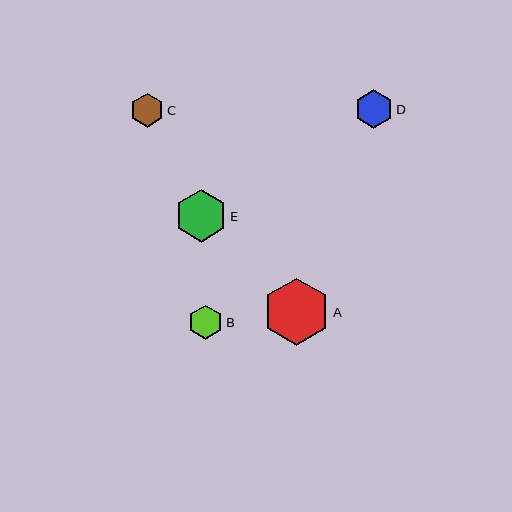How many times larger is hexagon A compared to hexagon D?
Hexagon A is approximately 1.7 times the size of hexagon D.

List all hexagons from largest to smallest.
From largest to smallest: A, E, D, B, C.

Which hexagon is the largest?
Hexagon A is the largest with a size of approximately 68 pixels.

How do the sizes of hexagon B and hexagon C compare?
Hexagon B and hexagon C are approximately the same size.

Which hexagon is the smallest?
Hexagon C is the smallest with a size of approximately 33 pixels.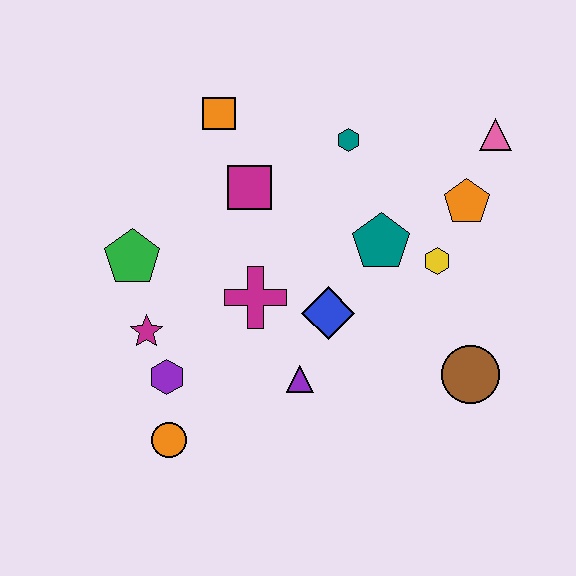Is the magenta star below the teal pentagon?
Yes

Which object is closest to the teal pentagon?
The yellow hexagon is closest to the teal pentagon.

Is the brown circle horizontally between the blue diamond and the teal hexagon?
No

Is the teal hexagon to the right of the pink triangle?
No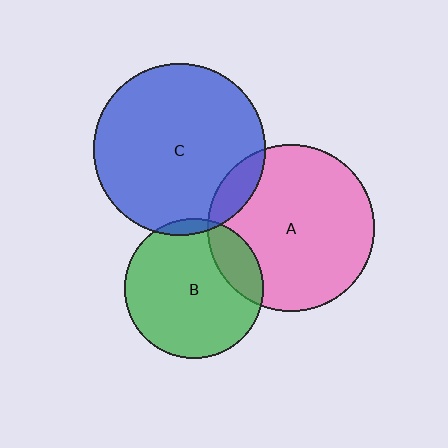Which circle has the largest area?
Circle C (blue).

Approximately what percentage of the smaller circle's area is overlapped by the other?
Approximately 10%.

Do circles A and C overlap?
Yes.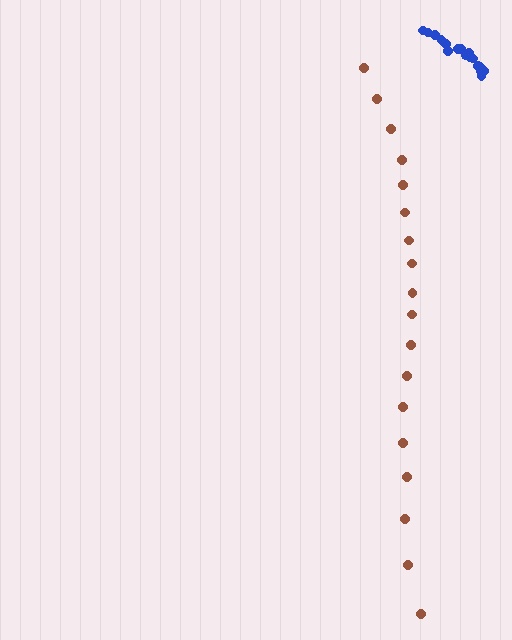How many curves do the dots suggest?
There are 2 distinct paths.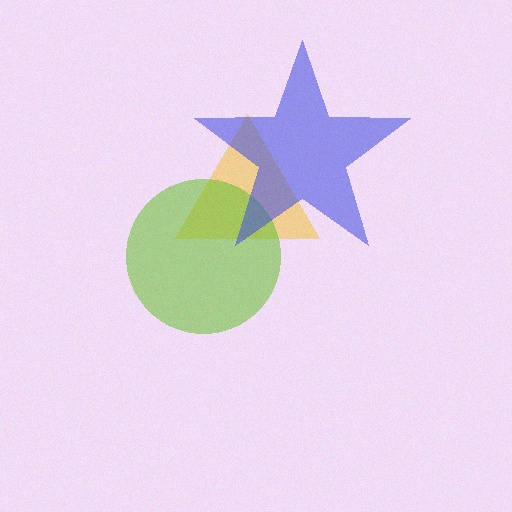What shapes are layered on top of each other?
The layered shapes are: a yellow triangle, a lime circle, a blue star.